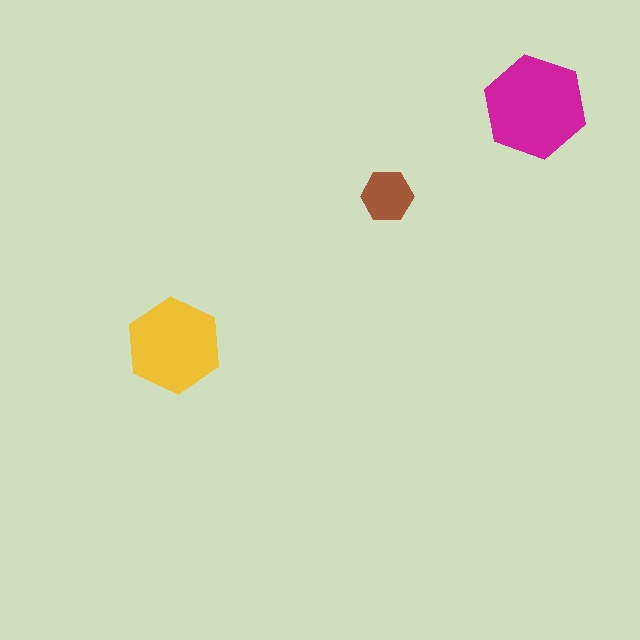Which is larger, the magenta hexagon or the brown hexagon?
The magenta one.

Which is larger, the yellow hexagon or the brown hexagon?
The yellow one.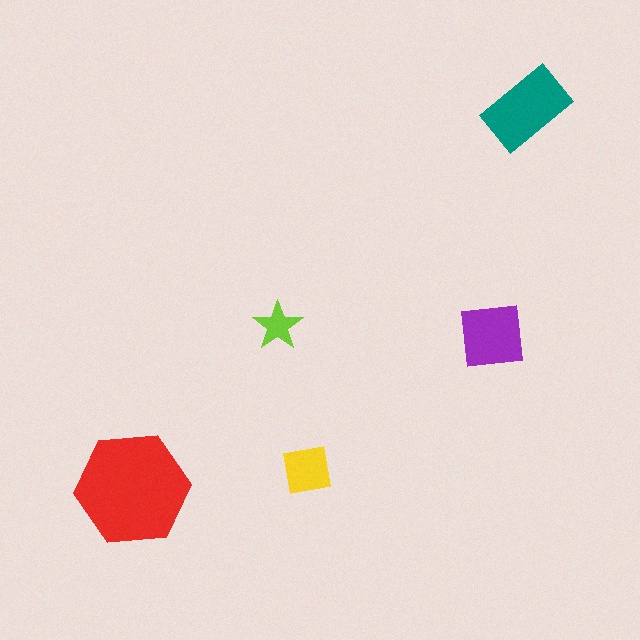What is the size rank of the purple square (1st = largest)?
3rd.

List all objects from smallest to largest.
The lime star, the yellow square, the purple square, the teal rectangle, the red hexagon.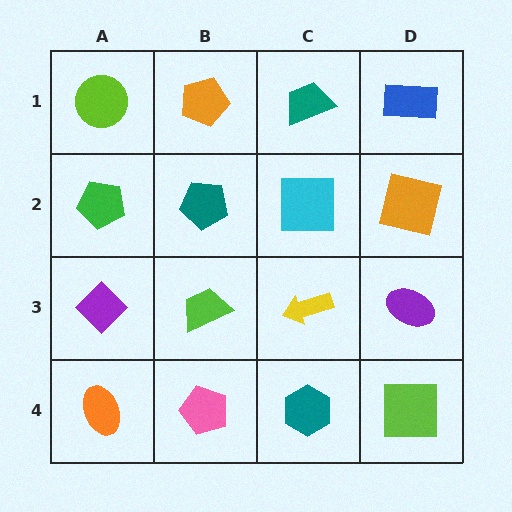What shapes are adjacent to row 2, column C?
A teal trapezoid (row 1, column C), a yellow arrow (row 3, column C), a teal pentagon (row 2, column B), an orange square (row 2, column D).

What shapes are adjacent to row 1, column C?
A cyan square (row 2, column C), an orange pentagon (row 1, column B), a blue rectangle (row 1, column D).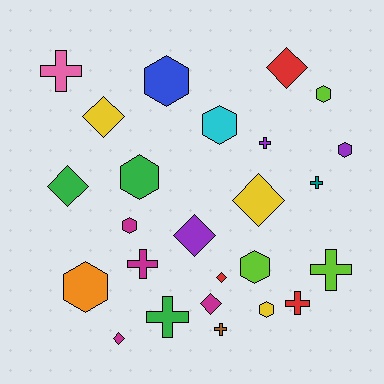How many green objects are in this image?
There are 3 green objects.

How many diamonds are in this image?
There are 8 diamonds.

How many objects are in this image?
There are 25 objects.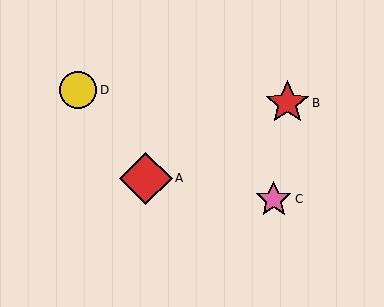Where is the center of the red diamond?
The center of the red diamond is at (146, 178).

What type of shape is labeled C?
Shape C is a pink star.